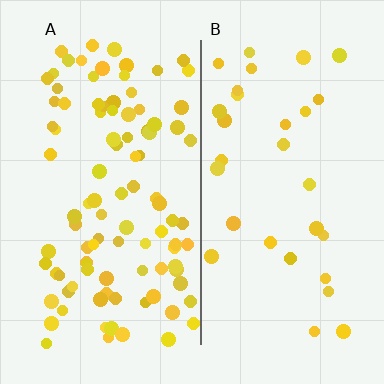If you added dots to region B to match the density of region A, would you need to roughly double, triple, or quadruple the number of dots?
Approximately triple.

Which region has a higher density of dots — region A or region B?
A (the left).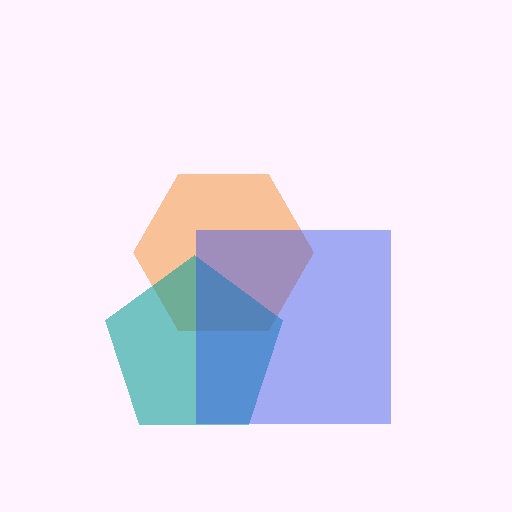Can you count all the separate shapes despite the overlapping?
Yes, there are 3 separate shapes.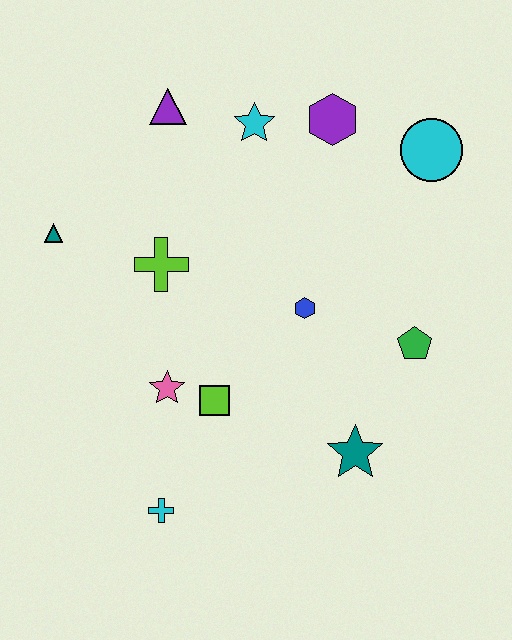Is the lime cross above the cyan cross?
Yes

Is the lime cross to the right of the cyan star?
No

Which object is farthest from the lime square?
The cyan circle is farthest from the lime square.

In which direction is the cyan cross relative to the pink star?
The cyan cross is below the pink star.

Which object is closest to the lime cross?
The teal triangle is closest to the lime cross.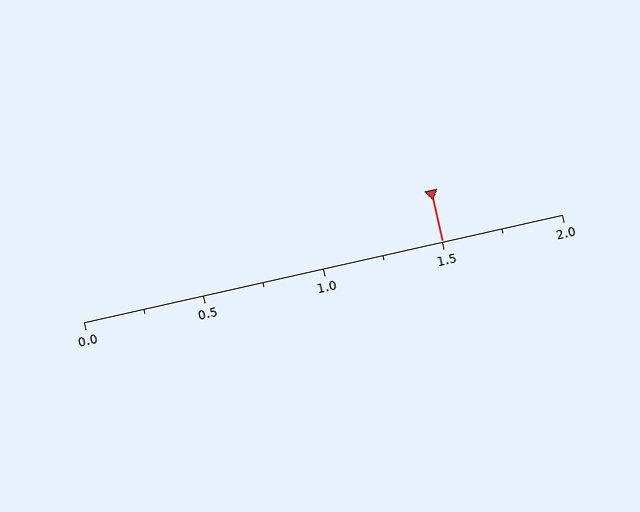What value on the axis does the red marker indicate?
The marker indicates approximately 1.5.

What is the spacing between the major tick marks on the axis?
The major ticks are spaced 0.5 apart.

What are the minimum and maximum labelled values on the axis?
The axis runs from 0.0 to 2.0.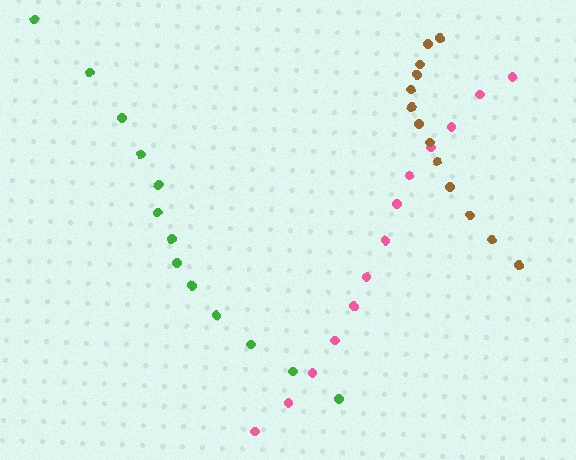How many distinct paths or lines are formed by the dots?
There are 3 distinct paths.